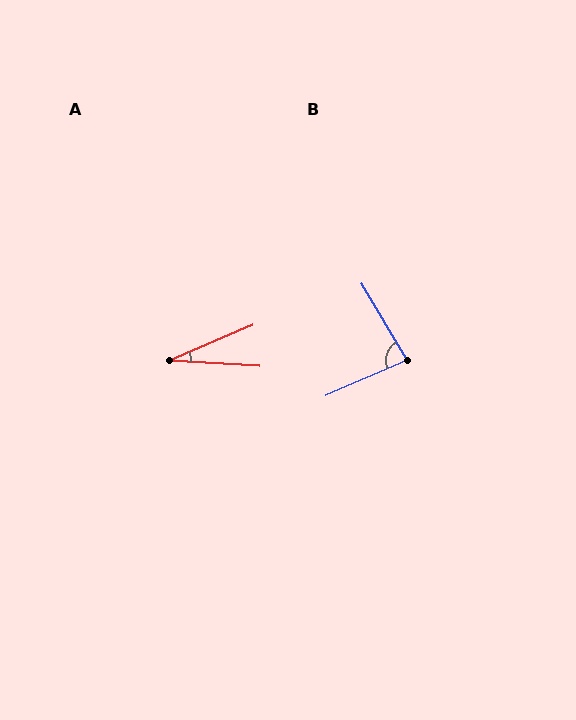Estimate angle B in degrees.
Approximately 83 degrees.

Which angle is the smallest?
A, at approximately 27 degrees.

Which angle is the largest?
B, at approximately 83 degrees.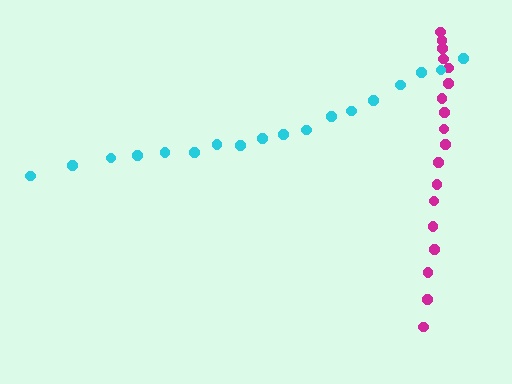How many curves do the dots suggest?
There are 2 distinct paths.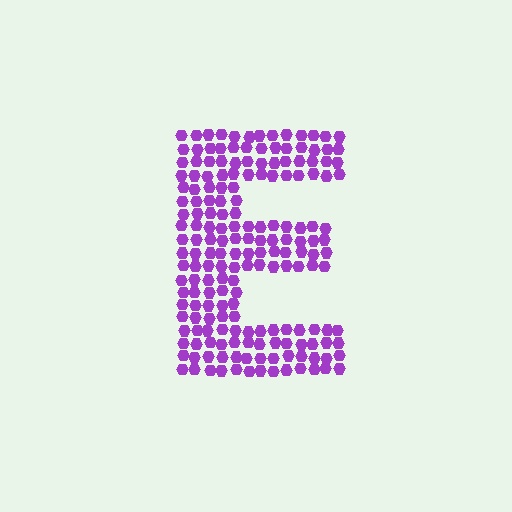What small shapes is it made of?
It is made of small hexagons.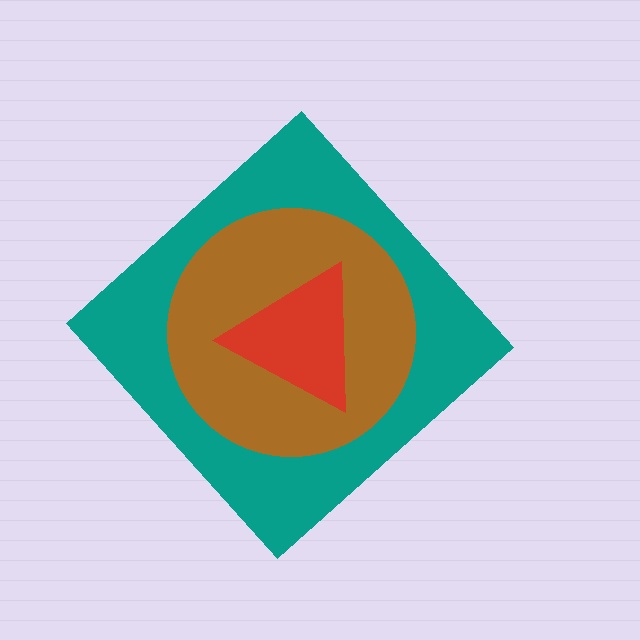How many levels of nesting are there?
3.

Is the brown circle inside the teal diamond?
Yes.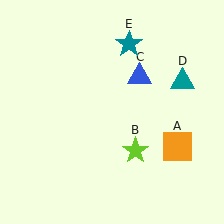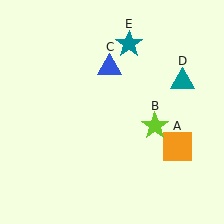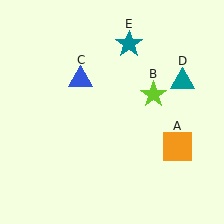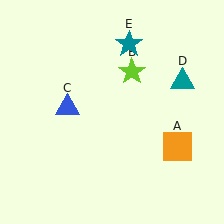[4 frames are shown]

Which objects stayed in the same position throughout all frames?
Orange square (object A) and teal triangle (object D) and teal star (object E) remained stationary.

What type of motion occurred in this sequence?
The lime star (object B), blue triangle (object C) rotated counterclockwise around the center of the scene.